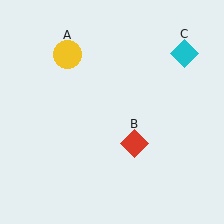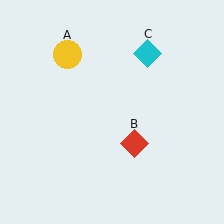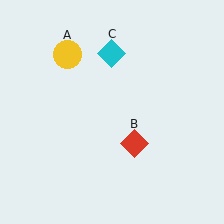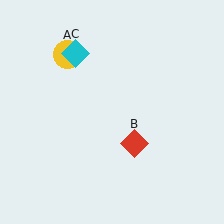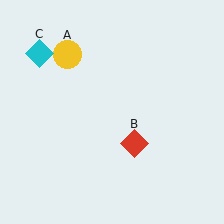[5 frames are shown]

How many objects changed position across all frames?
1 object changed position: cyan diamond (object C).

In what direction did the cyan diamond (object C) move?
The cyan diamond (object C) moved left.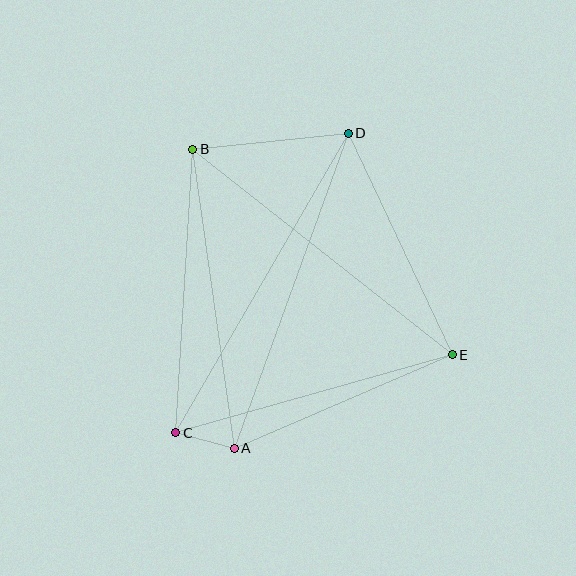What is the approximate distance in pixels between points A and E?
The distance between A and E is approximately 237 pixels.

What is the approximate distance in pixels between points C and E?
The distance between C and E is approximately 287 pixels.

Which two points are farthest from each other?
Points C and D are farthest from each other.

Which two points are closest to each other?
Points A and C are closest to each other.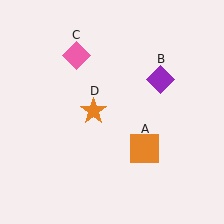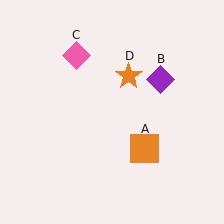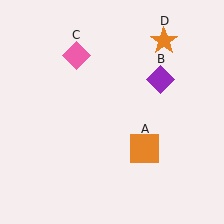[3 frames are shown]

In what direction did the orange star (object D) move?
The orange star (object D) moved up and to the right.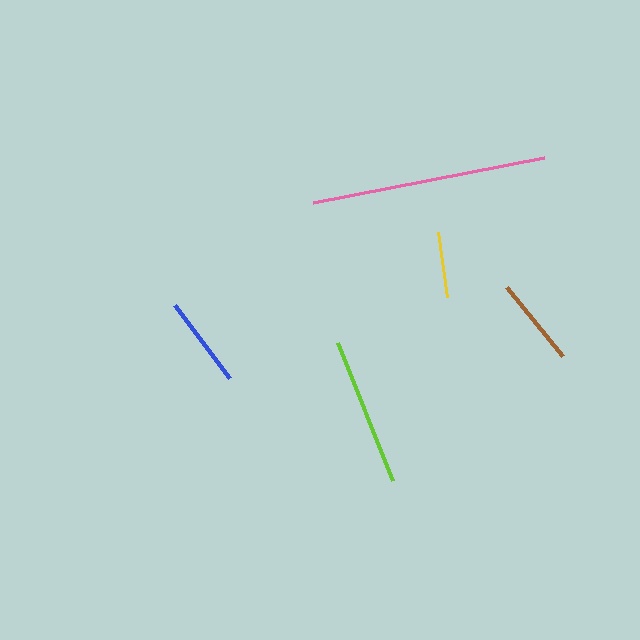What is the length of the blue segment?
The blue segment is approximately 91 pixels long.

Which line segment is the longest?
The pink line is the longest at approximately 235 pixels.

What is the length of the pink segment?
The pink segment is approximately 235 pixels long.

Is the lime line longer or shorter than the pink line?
The pink line is longer than the lime line.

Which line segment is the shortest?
The yellow line is the shortest at approximately 66 pixels.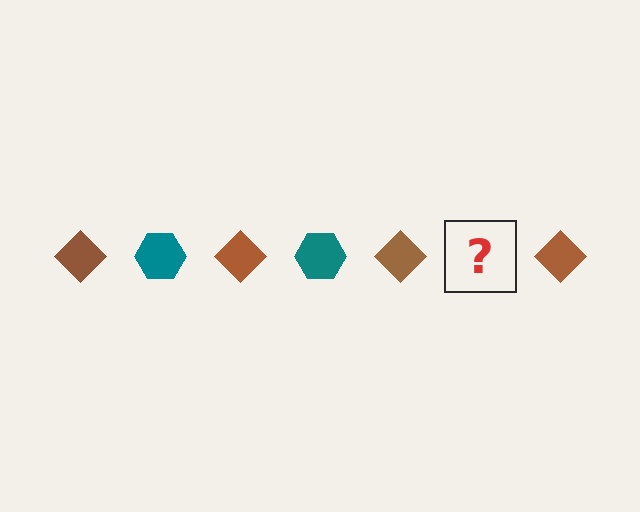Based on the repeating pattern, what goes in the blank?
The blank should be a teal hexagon.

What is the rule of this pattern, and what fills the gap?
The rule is that the pattern alternates between brown diamond and teal hexagon. The gap should be filled with a teal hexagon.